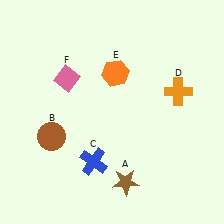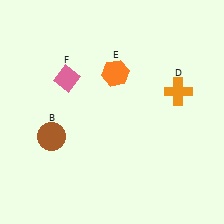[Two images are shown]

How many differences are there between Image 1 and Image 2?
There are 2 differences between the two images.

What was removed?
The brown star (A), the blue cross (C) were removed in Image 2.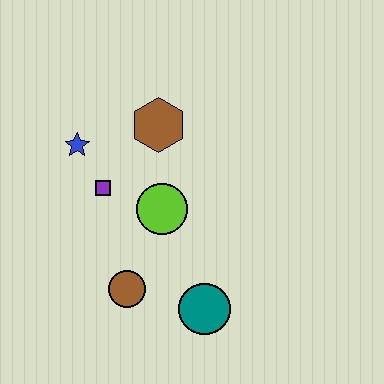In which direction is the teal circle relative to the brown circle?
The teal circle is to the right of the brown circle.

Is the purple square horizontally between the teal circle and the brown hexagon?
No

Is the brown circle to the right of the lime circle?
No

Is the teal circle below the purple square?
Yes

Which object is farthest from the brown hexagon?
The teal circle is farthest from the brown hexagon.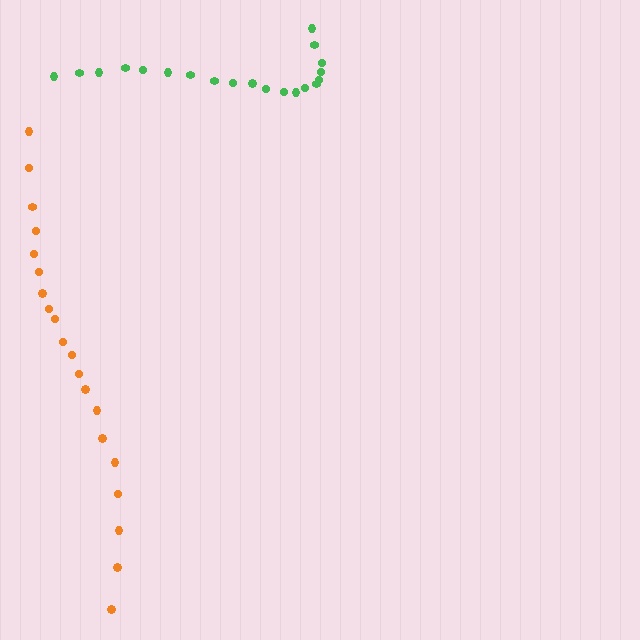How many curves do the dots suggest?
There are 2 distinct paths.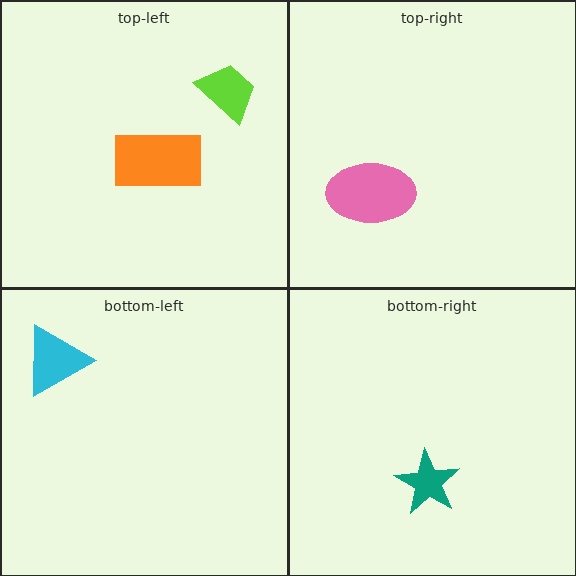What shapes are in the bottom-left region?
The cyan triangle.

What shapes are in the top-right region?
The pink ellipse.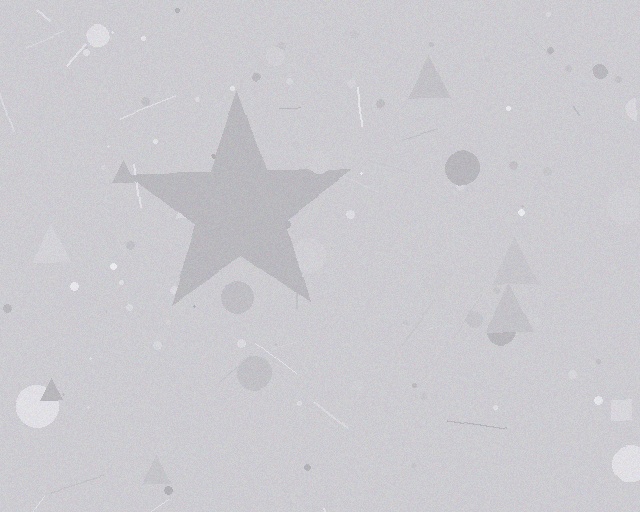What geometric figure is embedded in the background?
A star is embedded in the background.